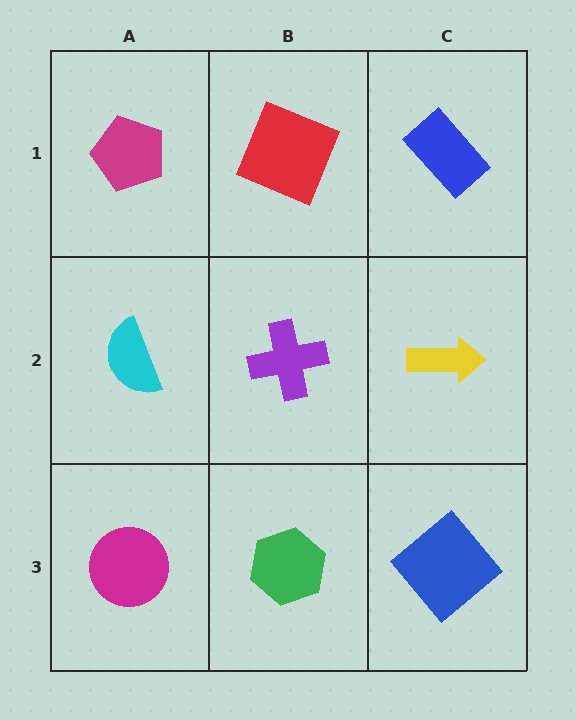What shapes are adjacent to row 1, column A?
A cyan semicircle (row 2, column A), a red square (row 1, column B).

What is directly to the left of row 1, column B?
A magenta pentagon.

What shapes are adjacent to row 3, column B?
A purple cross (row 2, column B), a magenta circle (row 3, column A), a blue diamond (row 3, column C).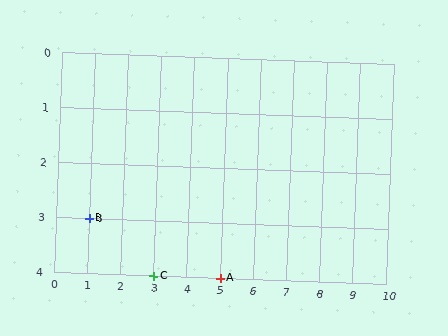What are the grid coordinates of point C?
Point C is at grid coordinates (3, 4).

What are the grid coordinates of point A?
Point A is at grid coordinates (5, 4).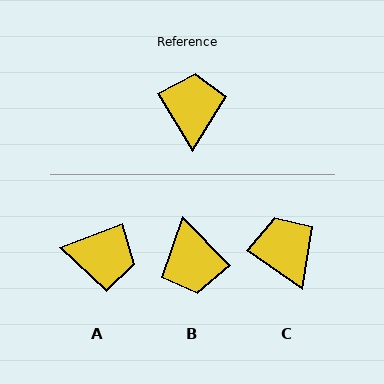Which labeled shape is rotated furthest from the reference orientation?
B, about 167 degrees away.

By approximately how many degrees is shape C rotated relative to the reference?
Approximately 24 degrees counter-clockwise.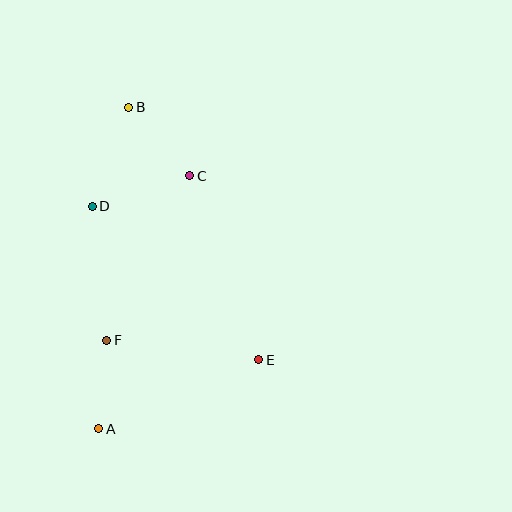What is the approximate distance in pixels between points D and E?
The distance between D and E is approximately 226 pixels.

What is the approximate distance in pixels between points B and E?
The distance between B and E is approximately 284 pixels.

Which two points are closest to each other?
Points A and F are closest to each other.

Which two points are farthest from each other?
Points A and B are farthest from each other.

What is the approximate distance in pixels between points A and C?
The distance between A and C is approximately 268 pixels.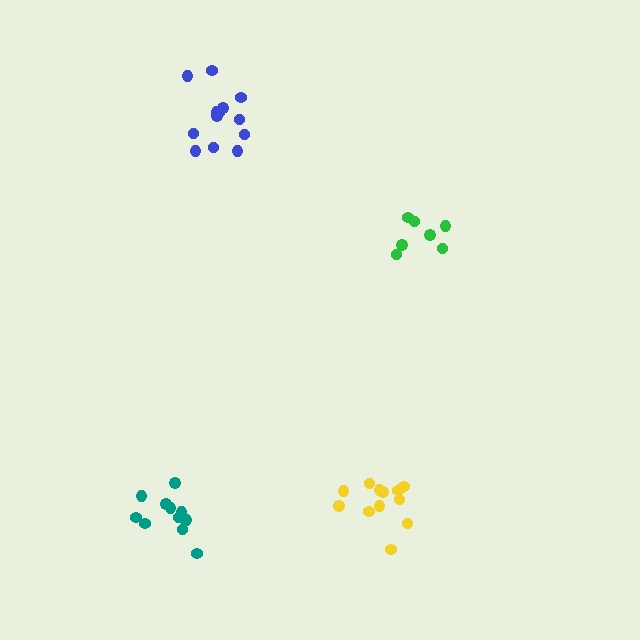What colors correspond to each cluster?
The clusters are colored: green, yellow, blue, teal.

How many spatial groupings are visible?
There are 4 spatial groupings.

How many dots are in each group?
Group 1: 7 dots, Group 2: 13 dots, Group 3: 13 dots, Group 4: 12 dots (45 total).